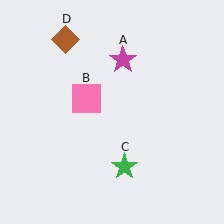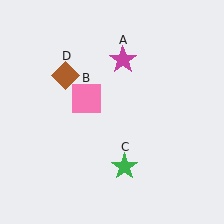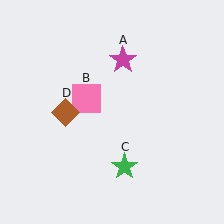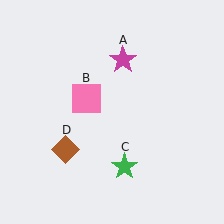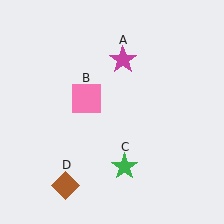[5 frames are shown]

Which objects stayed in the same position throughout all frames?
Magenta star (object A) and pink square (object B) and green star (object C) remained stationary.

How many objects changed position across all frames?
1 object changed position: brown diamond (object D).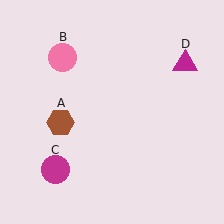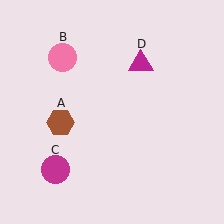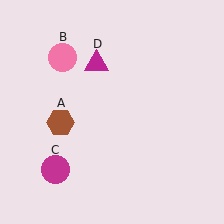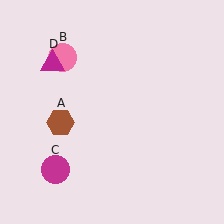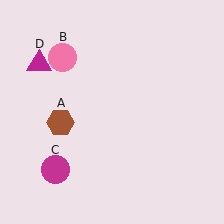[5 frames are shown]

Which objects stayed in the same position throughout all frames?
Brown hexagon (object A) and pink circle (object B) and magenta circle (object C) remained stationary.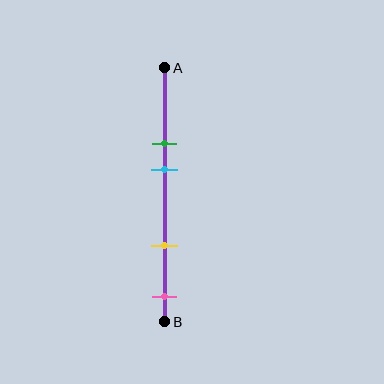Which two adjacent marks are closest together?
The green and cyan marks are the closest adjacent pair.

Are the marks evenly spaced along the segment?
No, the marks are not evenly spaced.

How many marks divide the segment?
There are 4 marks dividing the segment.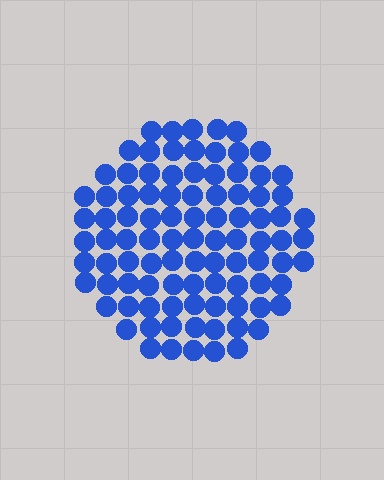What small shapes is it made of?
It is made of small circles.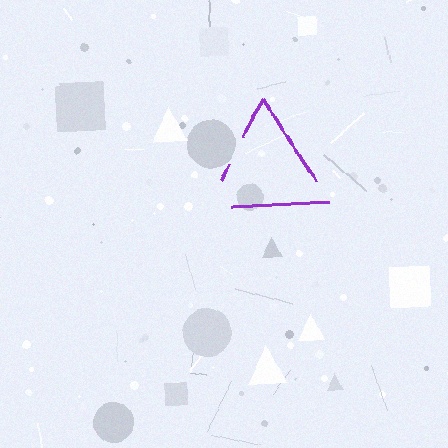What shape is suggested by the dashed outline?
The dashed outline suggests a triangle.